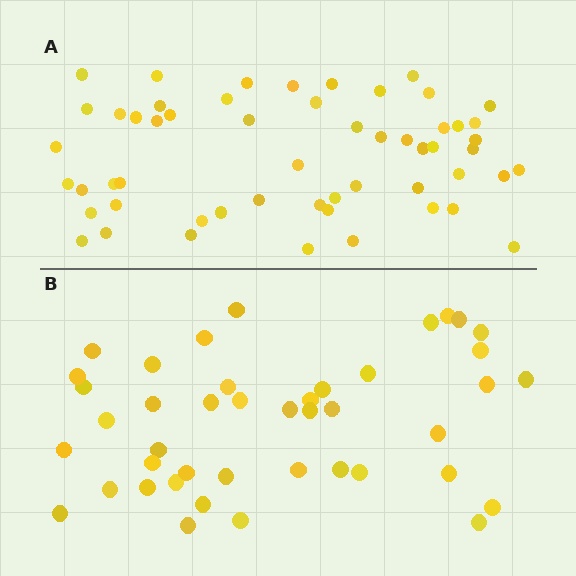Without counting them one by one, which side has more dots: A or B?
Region A (the top region) has more dots.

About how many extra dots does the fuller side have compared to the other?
Region A has roughly 12 or so more dots than region B.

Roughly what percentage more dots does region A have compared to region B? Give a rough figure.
About 30% more.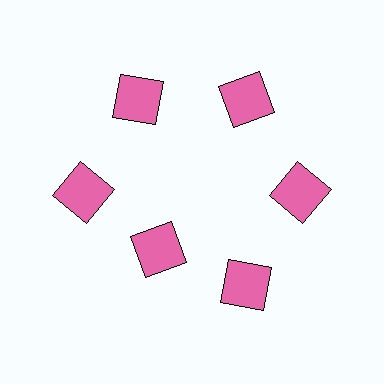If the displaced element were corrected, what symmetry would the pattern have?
It would have 6-fold rotational symmetry — the pattern would map onto itself every 60 degrees.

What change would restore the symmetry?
The symmetry would be restored by moving it outward, back onto the ring so that all 6 squares sit at equal angles and equal distance from the center.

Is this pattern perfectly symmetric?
No. The 6 pink squares are arranged in a ring, but one element near the 7 o'clock position is pulled inward toward the center, breaking the 6-fold rotational symmetry.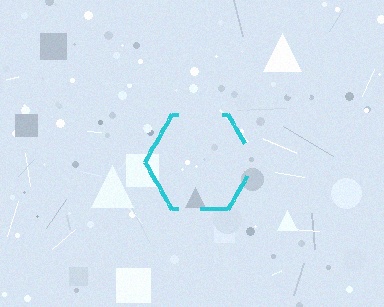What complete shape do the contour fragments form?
The contour fragments form a hexagon.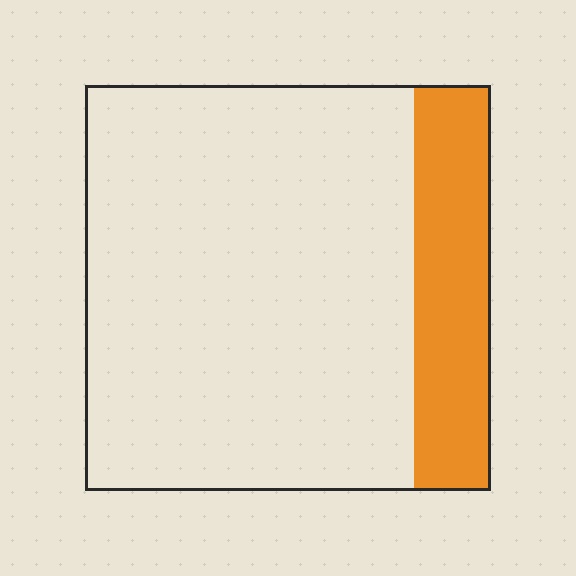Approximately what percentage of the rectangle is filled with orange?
Approximately 20%.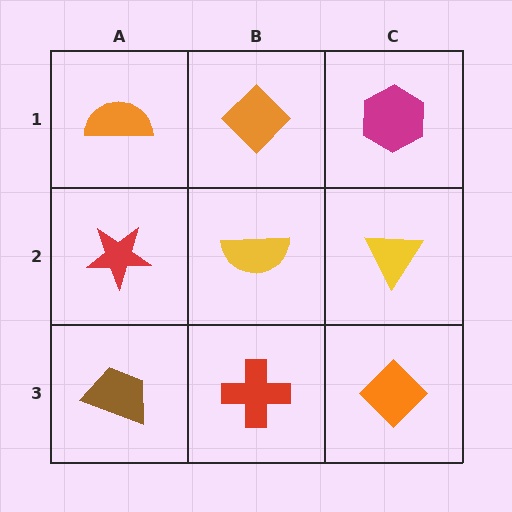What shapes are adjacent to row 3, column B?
A yellow semicircle (row 2, column B), a brown trapezoid (row 3, column A), an orange diamond (row 3, column C).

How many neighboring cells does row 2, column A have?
3.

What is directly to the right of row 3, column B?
An orange diamond.